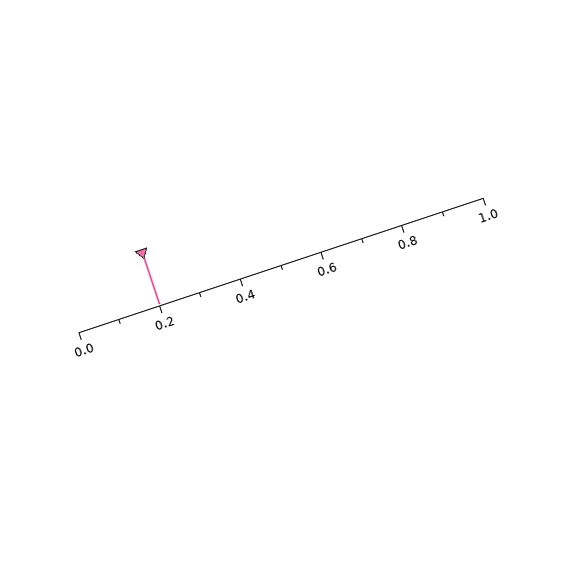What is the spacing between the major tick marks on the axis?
The major ticks are spaced 0.2 apart.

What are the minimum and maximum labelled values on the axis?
The axis runs from 0.0 to 1.0.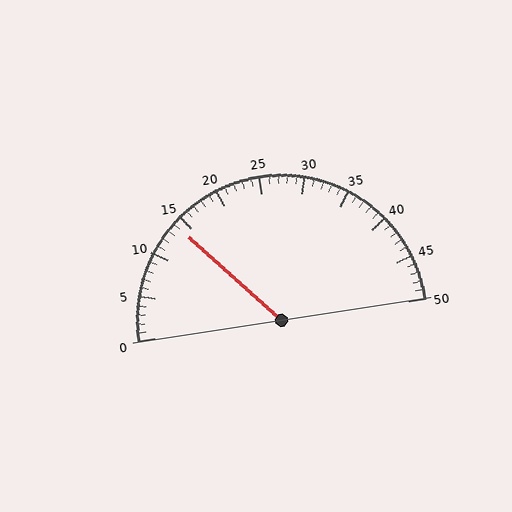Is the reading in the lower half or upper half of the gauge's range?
The reading is in the lower half of the range (0 to 50).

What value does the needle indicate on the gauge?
The needle indicates approximately 14.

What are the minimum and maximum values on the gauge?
The gauge ranges from 0 to 50.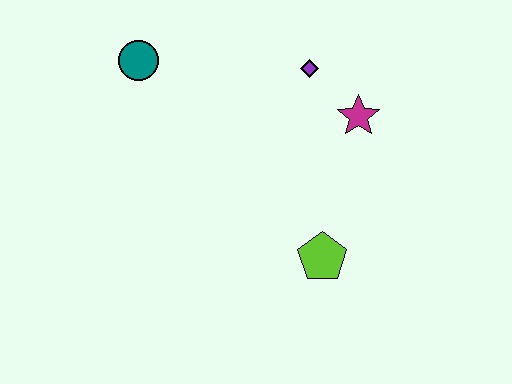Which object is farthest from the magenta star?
The teal circle is farthest from the magenta star.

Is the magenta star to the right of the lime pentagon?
Yes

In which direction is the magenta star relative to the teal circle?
The magenta star is to the right of the teal circle.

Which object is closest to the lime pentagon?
The magenta star is closest to the lime pentagon.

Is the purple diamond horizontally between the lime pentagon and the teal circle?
Yes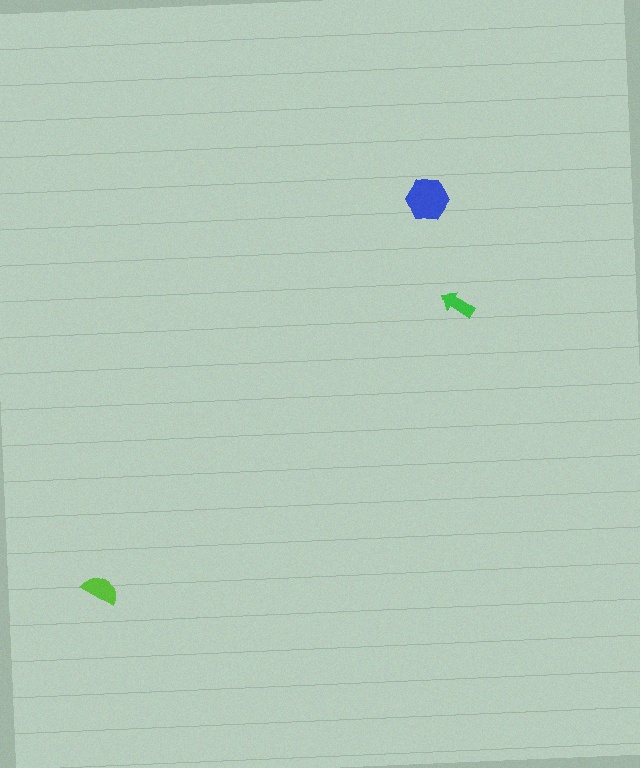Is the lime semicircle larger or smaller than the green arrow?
Larger.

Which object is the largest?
The blue hexagon.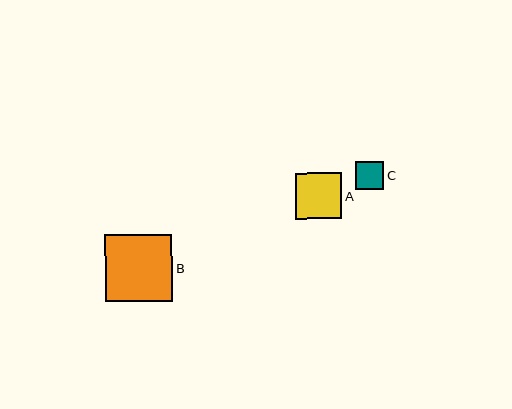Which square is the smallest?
Square C is the smallest with a size of approximately 29 pixels.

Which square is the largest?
Square B is the largest with a size of approximately 67 pixels.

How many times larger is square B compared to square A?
Square B is approximately 1.5 times the size of square A.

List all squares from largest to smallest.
From largest to smallest: B, A, C.